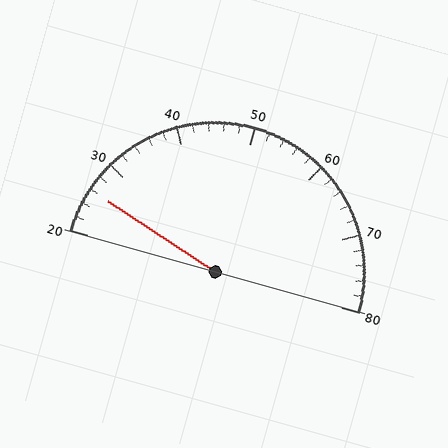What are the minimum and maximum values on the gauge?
The gauge ranges from 20 to 80.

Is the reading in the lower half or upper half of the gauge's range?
The reading is in the lower half of the range (20 to 80).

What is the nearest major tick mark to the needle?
The nearest major tick mark is 30.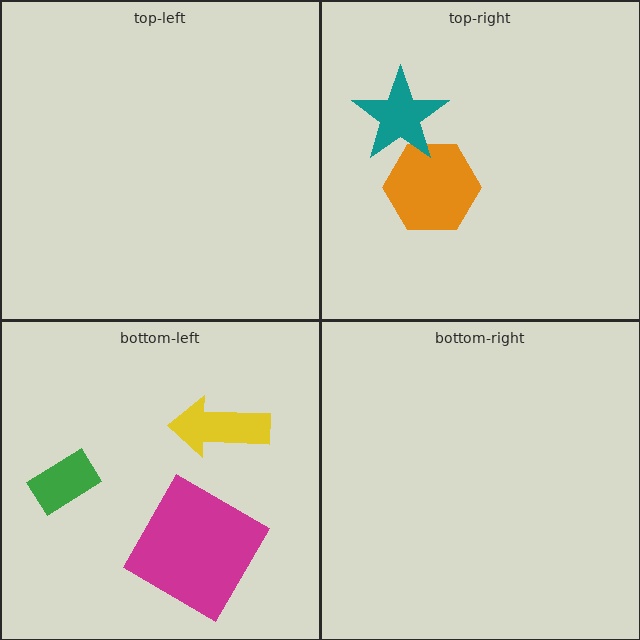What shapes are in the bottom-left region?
The magenta diamond, the yellow arrow, the green rectangle.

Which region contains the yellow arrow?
The bottom-left region.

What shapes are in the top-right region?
The orange hexagon, the teal star.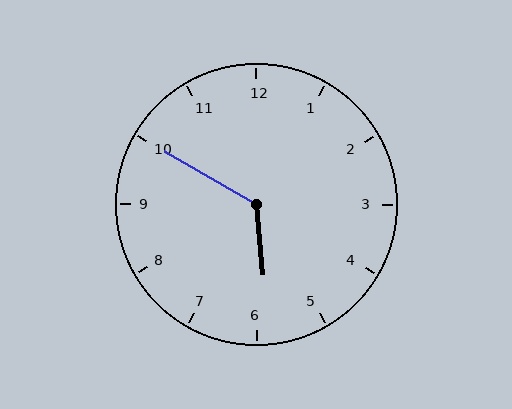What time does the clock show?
5:50.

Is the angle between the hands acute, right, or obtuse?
It is obtuse.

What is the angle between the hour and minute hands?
Approximately 125 degrees.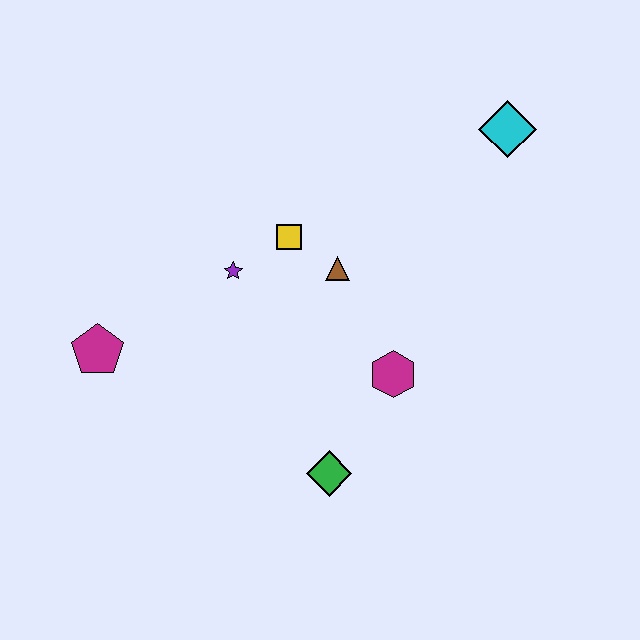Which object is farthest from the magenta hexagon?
The magenta pentagon is farthest from the magenta hexagon.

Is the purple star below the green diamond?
No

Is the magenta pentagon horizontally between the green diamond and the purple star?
No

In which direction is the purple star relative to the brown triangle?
The purple star is to the left of the brown triangle.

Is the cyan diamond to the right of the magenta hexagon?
Yes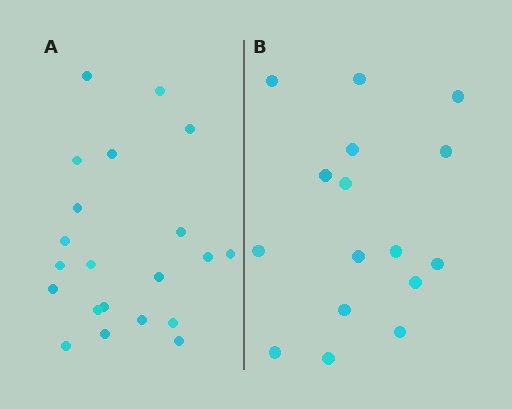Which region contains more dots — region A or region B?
Region A (the left region) has more dots.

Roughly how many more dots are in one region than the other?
Region A has about 5 more dots than region B.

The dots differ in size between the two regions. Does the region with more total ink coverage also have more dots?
No. Region B has more total ink coverage because its dots are larger, but region A actually contains more individual dots. Total area can be misleading — the number of items is what matters here.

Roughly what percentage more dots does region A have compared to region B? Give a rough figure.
About 30% more.